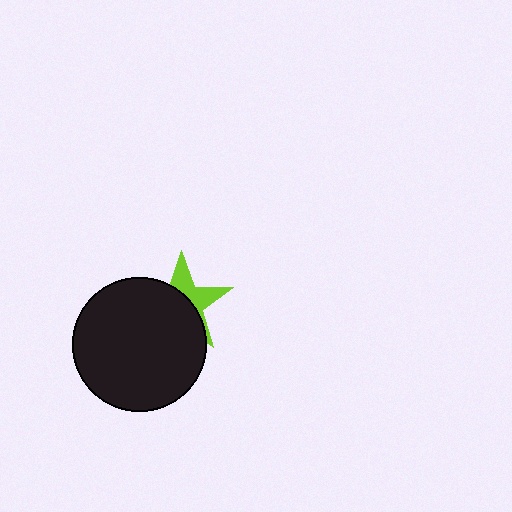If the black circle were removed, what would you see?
You would see the complete lime star.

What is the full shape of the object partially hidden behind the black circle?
The partially hidden object is a lime star.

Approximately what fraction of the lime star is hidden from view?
Roughly 62% of the lime star is hidden behind the black circle.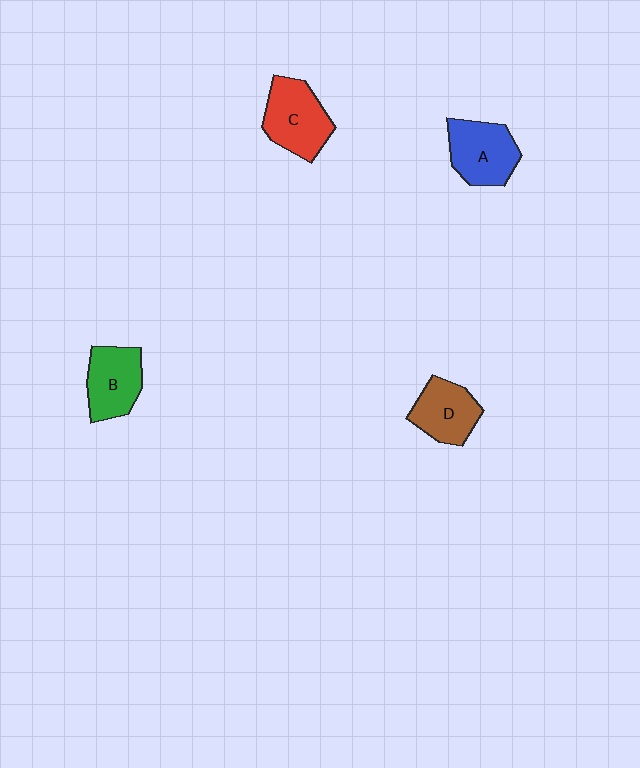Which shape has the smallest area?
Shape D (brown).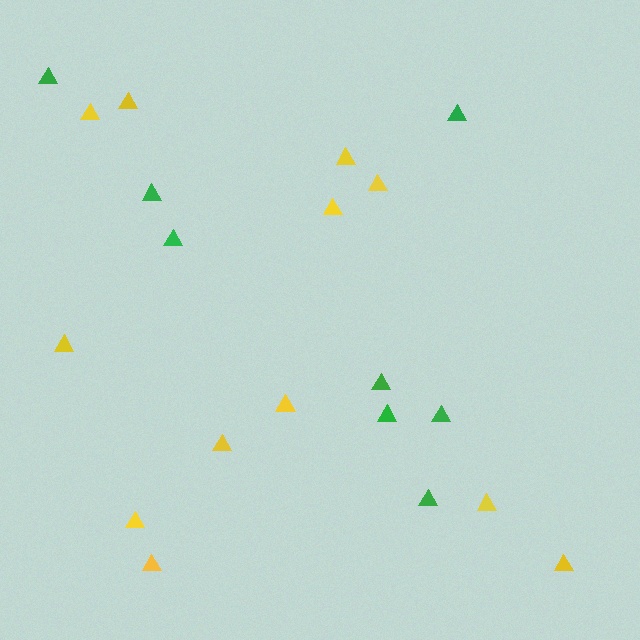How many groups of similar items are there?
There are 2 groups: one group of green triangles (8) and one group of yellow triangles (12).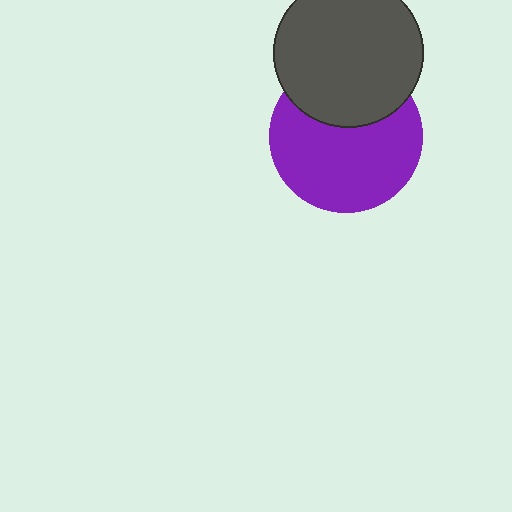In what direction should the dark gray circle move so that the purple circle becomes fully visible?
The dark gray circle should move up. That is the shortest direction to clear the overlap and leave the purple circle fully visible.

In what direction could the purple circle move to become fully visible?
The purple circle could move down. That would shift it out from behind the dark gray circle entirely.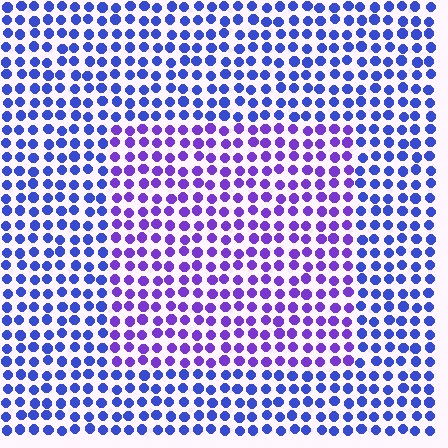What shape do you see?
I see a rectangle.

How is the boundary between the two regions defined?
The boundary is defined purely by a slight shift in hue (about 35 degrees). Spacing, size, and orientation are identical on both sides.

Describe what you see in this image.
The image is filled with small blue elements in a uniform arrangement. A rectangle-shaped region is visible where the elements are tinted to a slightly different hue, forming a subtle color boundary.